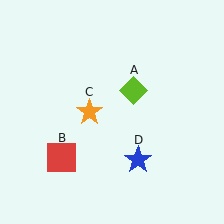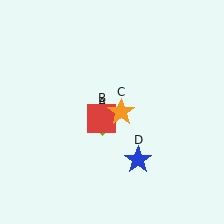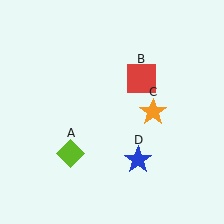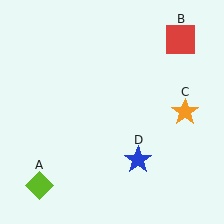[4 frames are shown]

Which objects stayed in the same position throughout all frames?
Blue star (object D) remained stationary.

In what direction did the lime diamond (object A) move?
The lime diamond (object A) moved down and to the left.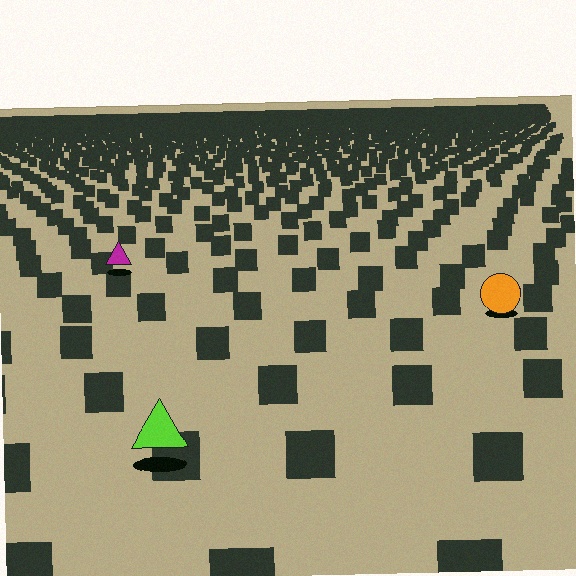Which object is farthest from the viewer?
The magenta triangle is farthest from the viewer. It appears smaller and the ground texture around it is denser.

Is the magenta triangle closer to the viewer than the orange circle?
No. The orange circle is closer — you can tell from the texture gradient: the ground texture is coarser near it.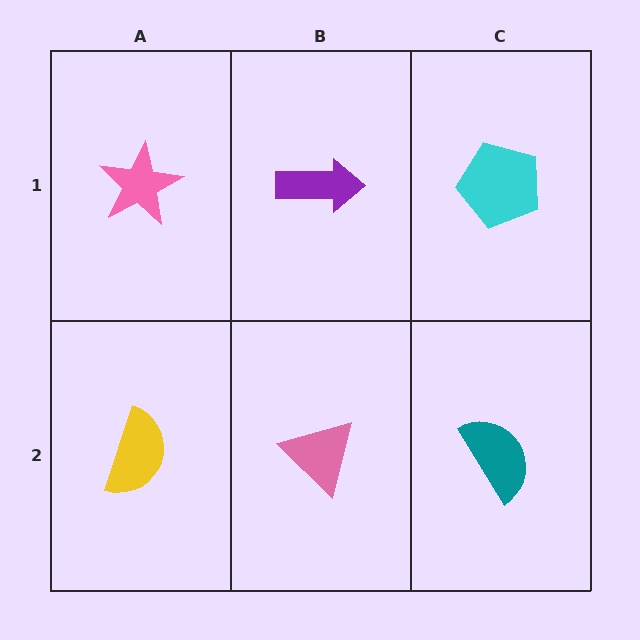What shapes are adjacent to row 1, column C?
A teal semicircle (row 2, column C), a purple arrow (row 1, column B).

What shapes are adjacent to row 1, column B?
A pink triangle (row 2, column B), a pink star (row 1, column A), a cyan pentagon (row 1, column C).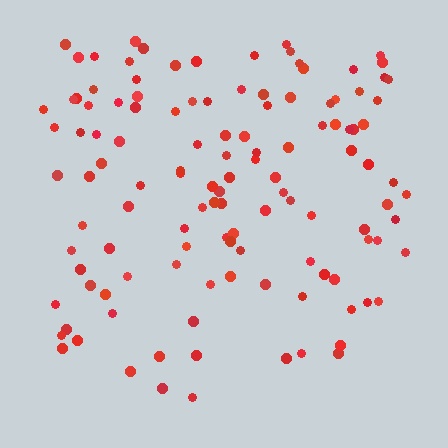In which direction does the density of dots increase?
From bottom to top, with the top side densest.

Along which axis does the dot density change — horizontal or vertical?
Vertical.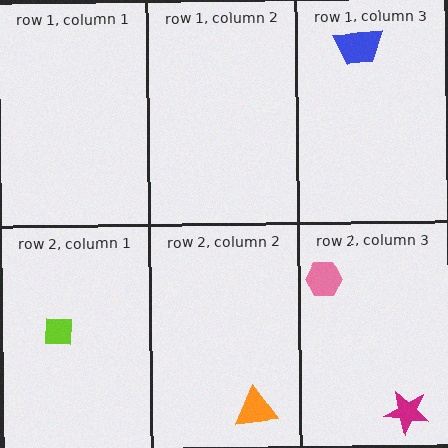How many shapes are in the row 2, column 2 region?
1.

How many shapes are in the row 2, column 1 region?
1.